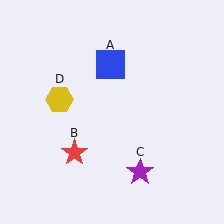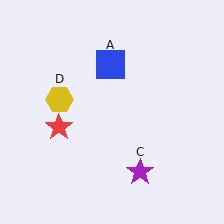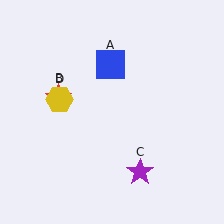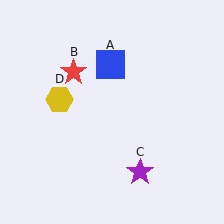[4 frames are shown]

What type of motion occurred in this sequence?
The red star (object B) rotated clockwise around the center of the scene.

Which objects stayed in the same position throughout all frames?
Blue square (object A) and purple star (object C) and yellow hexagon (object D) remained stationary.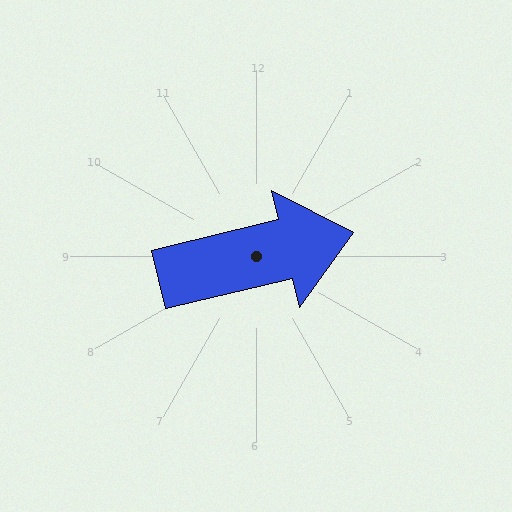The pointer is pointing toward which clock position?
Roughly 3 o'clock.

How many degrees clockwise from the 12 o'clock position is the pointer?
Approximately 76 degrees.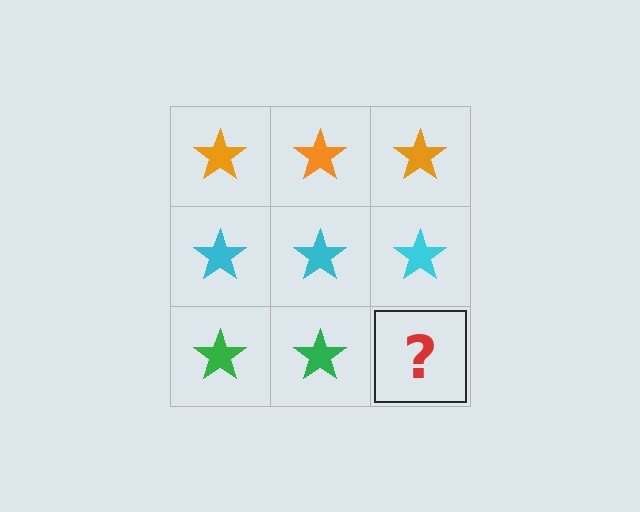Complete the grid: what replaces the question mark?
The question mark should be replaced with a green star.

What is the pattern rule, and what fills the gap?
The rule is that each row has a consistent color. The gap should be filled with a green star.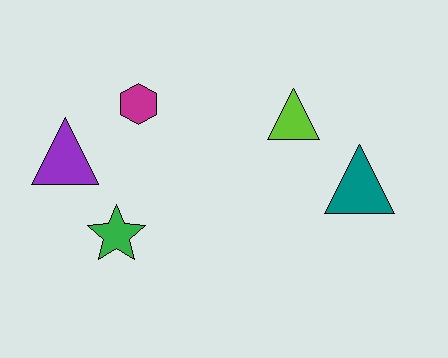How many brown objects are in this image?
There are no brown objects.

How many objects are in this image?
There are 5 objects.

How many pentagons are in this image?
There are no pentagons.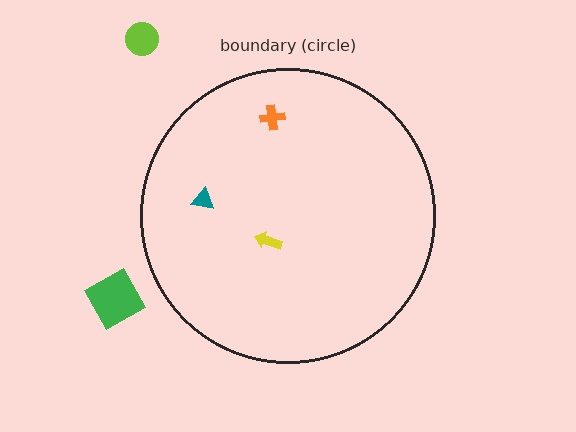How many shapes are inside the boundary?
3 inside, 2 outside.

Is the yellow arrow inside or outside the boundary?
Inside.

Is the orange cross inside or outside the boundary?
Inside.